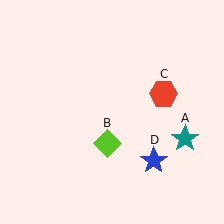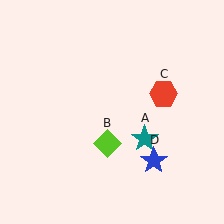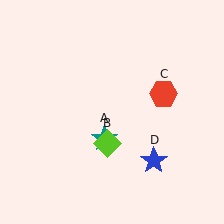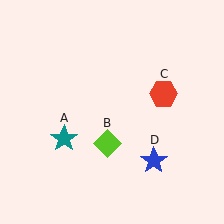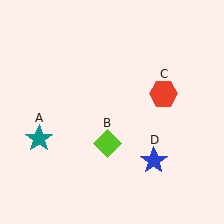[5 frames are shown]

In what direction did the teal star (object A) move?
The teal star (object A) moved left.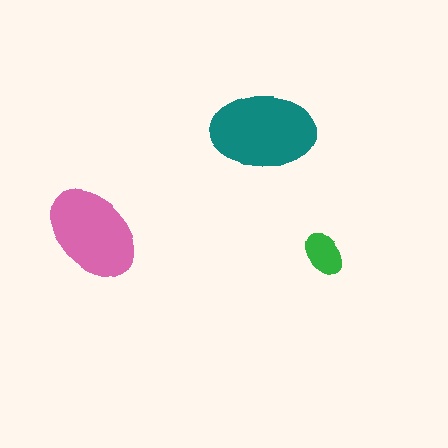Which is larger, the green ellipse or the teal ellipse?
The teal one.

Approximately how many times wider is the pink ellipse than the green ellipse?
About 2 times wider.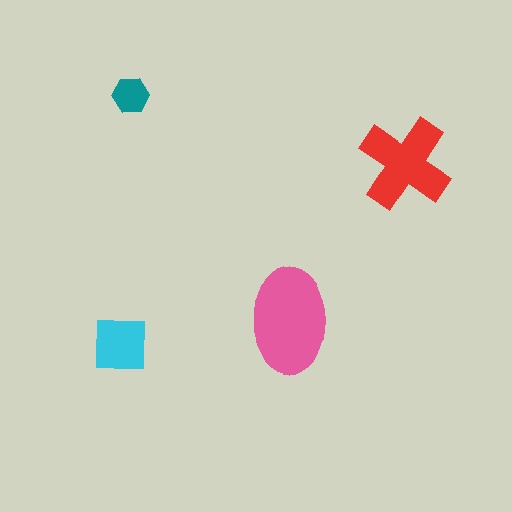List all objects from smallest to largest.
The teal hexagon, the cyan square, the red cross, the pink ellipse.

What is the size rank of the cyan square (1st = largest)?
3rd.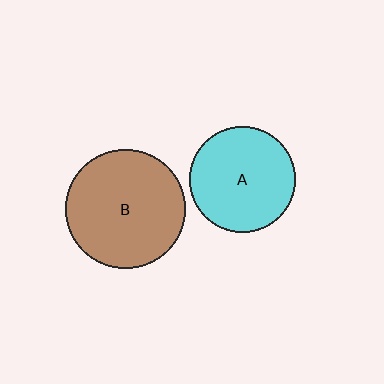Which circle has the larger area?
Circle B (brown).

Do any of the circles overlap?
No, none of the circles overlap.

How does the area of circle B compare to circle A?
Approximately 1.3 times.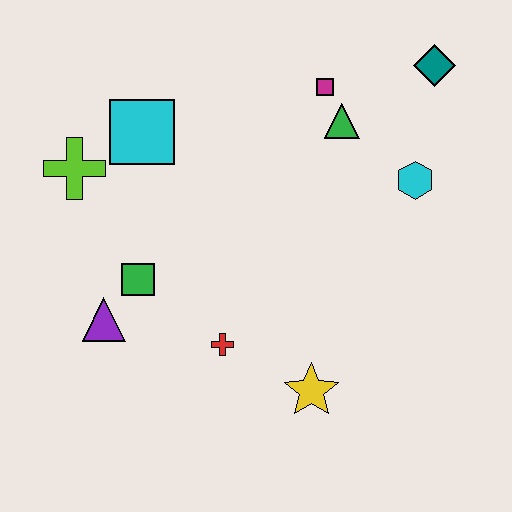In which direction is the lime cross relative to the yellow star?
The lime cross is to the left of the yellow star.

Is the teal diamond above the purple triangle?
Yes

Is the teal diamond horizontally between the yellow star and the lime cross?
No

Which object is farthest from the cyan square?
The yellow star is farthest from the cyan square.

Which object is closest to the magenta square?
The green triangle is closest to the magenta square.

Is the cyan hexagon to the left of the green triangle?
No